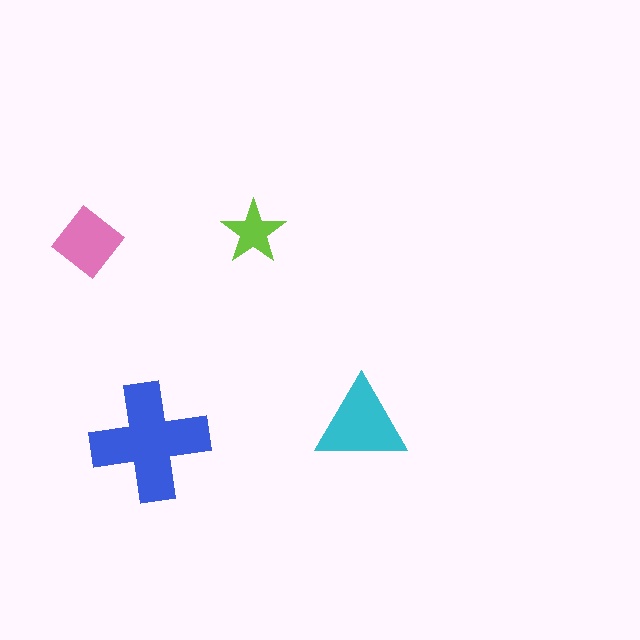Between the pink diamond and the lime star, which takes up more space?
The pink diamond.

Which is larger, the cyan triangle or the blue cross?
The blue cross.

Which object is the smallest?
The lime star.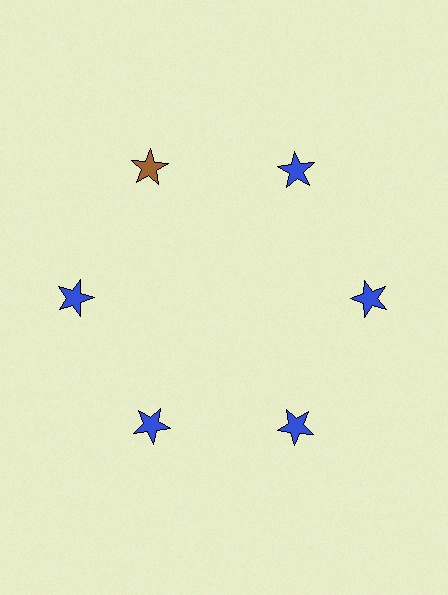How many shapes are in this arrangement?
There are 6 shapes arranged in a ring pattern.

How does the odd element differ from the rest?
It has a different color: brown instead of blue.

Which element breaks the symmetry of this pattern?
The brown star at roughly the 11 o'clock position breaks the symmetry. All other shapes are blue stars.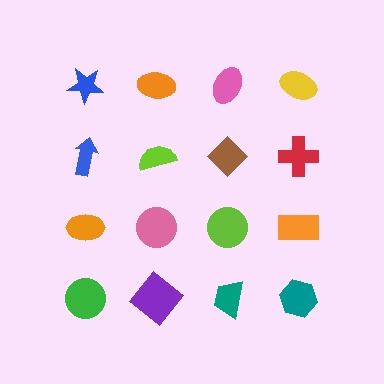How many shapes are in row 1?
4 shapes.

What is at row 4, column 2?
A purple diamond.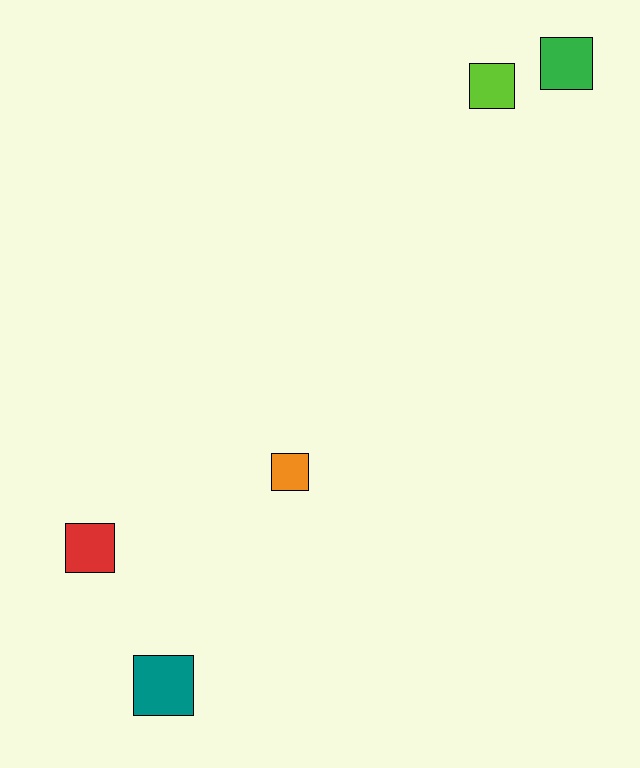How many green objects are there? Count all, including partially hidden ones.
There is 1 green object.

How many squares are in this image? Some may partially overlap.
There are 5 squares.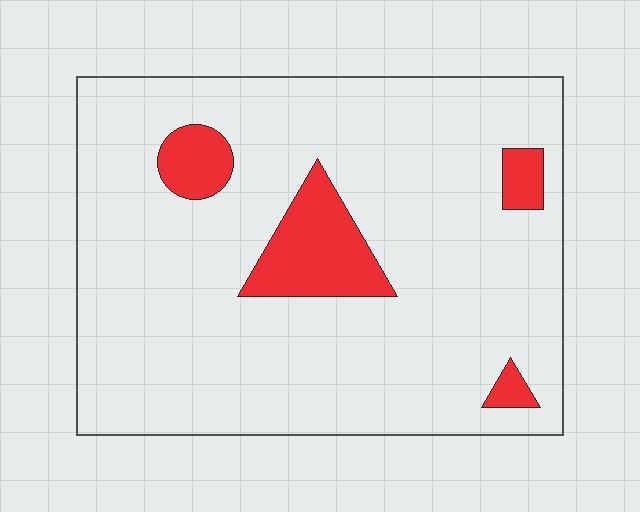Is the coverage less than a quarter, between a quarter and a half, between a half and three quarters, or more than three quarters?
Less than a quarter.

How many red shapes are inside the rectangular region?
4.